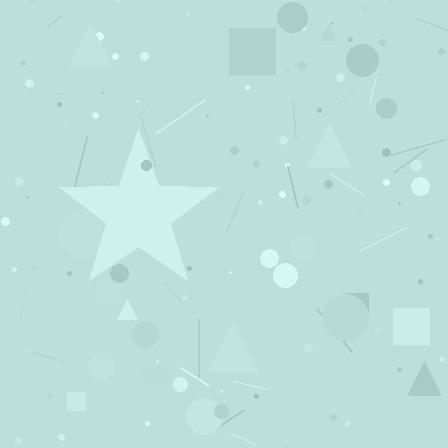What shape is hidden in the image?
A star is hidden in the image.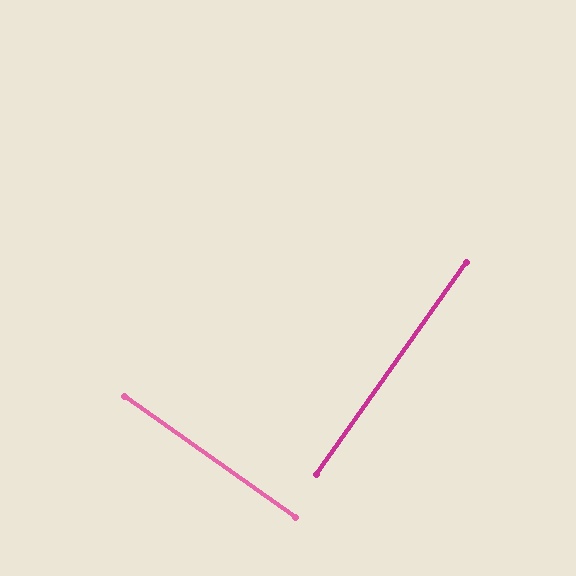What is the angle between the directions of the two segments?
Approximately 90 degrees.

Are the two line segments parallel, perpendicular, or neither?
Perpendicular — they meet at approximately 90°.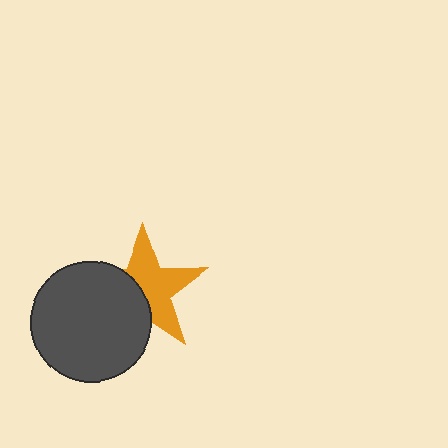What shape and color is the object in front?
The object in front is a dark gray circle.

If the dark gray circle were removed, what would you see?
You would see the complete orange star.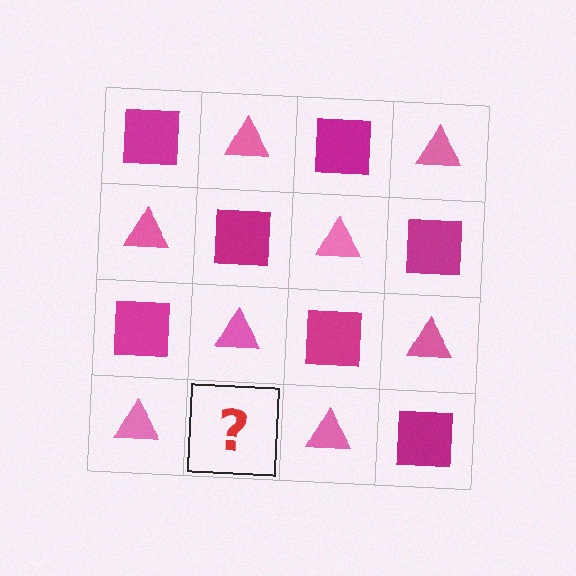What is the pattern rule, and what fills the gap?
The rule is that it alternates magenta square and pink triangle in a checkerboard pattern. The gap should be filled with a magenta square.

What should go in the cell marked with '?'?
The missing cell should contain a magenta square.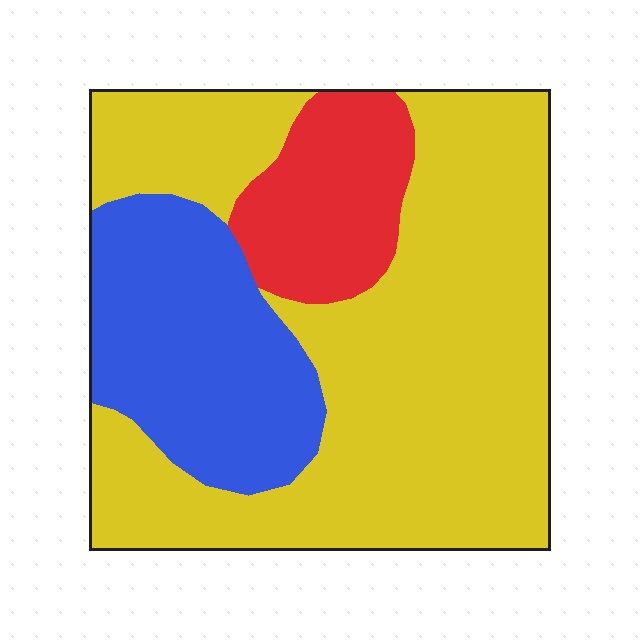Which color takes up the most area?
Yellow, at roughly 65%.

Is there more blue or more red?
Blue.